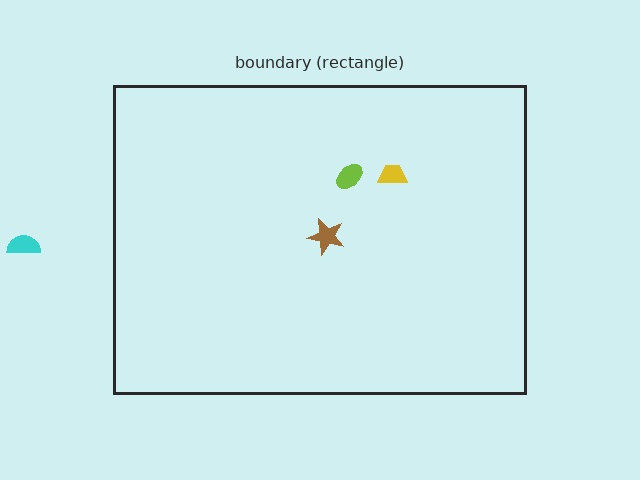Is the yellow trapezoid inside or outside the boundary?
Inside.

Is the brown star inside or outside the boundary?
Inside.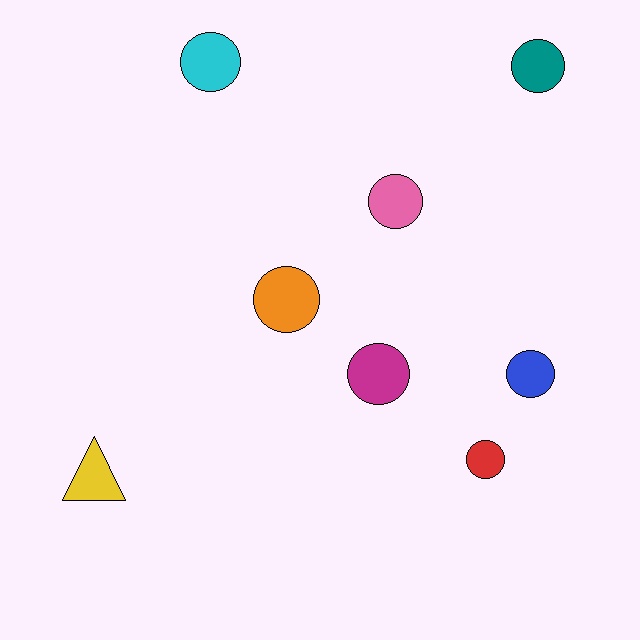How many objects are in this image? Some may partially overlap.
There are 8 objects.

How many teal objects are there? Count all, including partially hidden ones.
There is 1 teal object.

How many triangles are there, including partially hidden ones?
There is 1 triangle.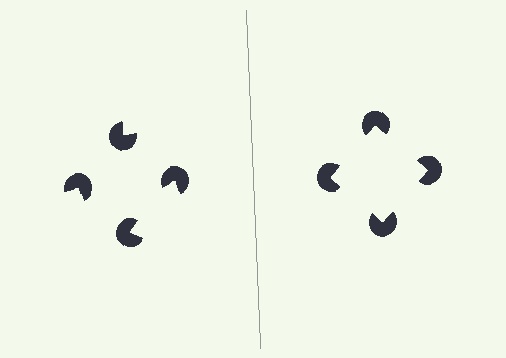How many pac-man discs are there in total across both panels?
8 — 4 on each side.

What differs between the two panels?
The pac-man discs are positioned identically on both sides; only the wedge orientations differ. On the right they align to a square; on the left they are misaligned.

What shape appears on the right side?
An illusory square.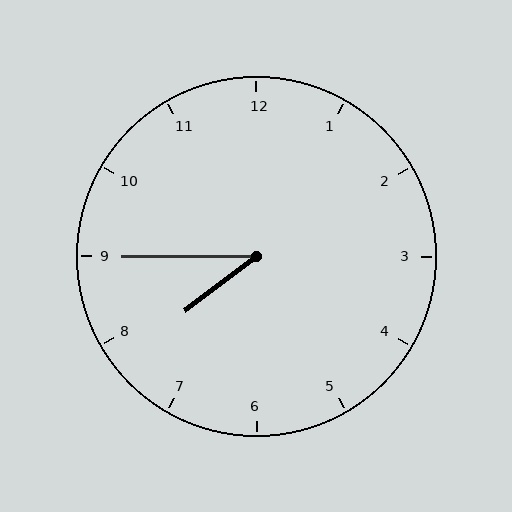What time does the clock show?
7:45.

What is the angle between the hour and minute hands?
Approximately 38 degrees.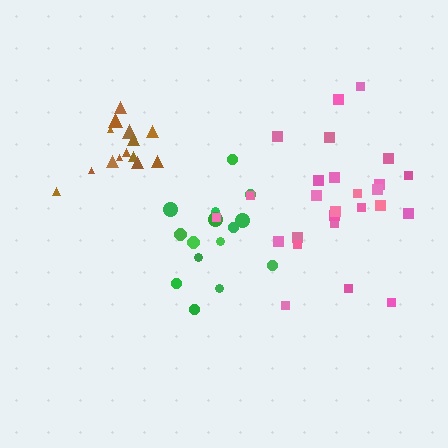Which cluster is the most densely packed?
Brown.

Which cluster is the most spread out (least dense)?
Pink.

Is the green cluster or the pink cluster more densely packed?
Green.